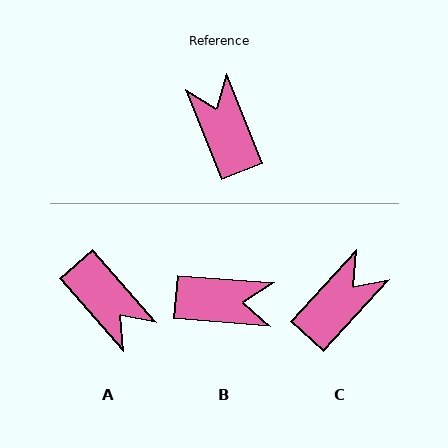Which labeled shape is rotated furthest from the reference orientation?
A, about 160 degrees away.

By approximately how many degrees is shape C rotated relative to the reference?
Approximately 64 degrees clockwise.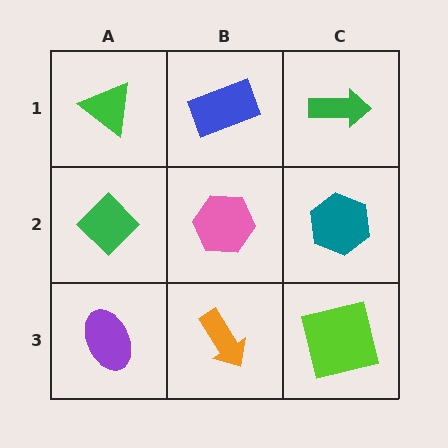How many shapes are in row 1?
3 shapes.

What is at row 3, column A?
A purple ellipse.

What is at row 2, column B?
A pink hexagon.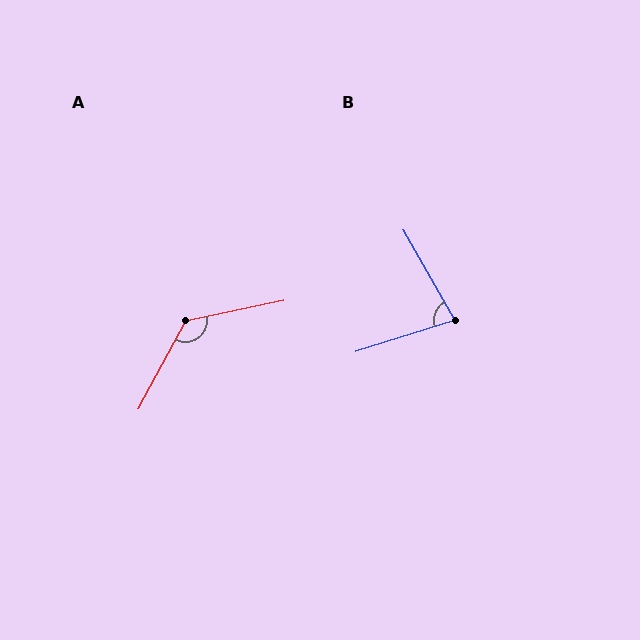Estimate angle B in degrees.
Approximately 78 degrees.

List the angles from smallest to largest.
B (78°), A (130°).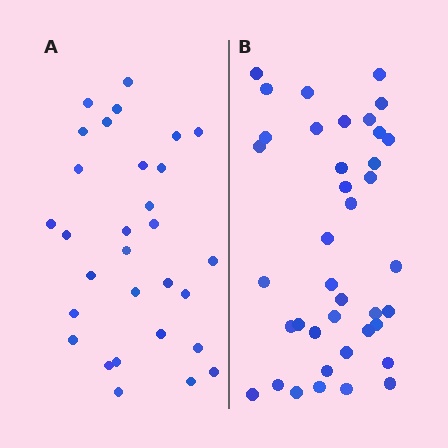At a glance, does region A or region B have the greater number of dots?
Region B (the right region) has more dots.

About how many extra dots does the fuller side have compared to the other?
Region B has roughly 8 or so more dots than region A.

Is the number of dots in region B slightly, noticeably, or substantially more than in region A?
Region B has noticeably more, but not dramatically so. The ratio is roughly 1.3 to 1.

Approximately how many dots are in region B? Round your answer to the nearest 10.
About 40 dots. (The exact count is 39, which rounds to 40.)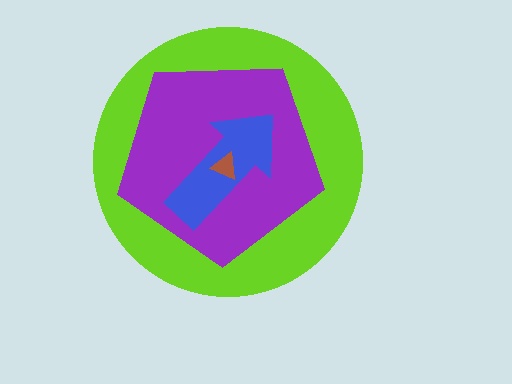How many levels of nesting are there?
4.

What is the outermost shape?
The lime circle.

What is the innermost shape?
The brown triangle.